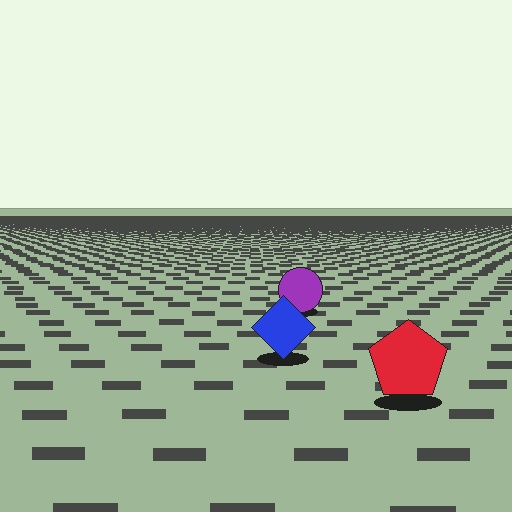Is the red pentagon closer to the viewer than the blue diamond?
Yes. The red pentagon is closer — you can tell from the texture gradient: the ground texture is coarser near it.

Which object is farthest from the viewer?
The purple circle is farthest from the viewer. It appears smaller and the ground texture around it is denser.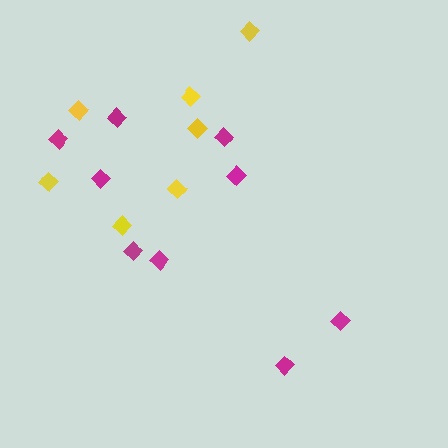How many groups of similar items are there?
There are 2 groups: one group of magenta diamonds (9) and one group of yellow diamonds (7).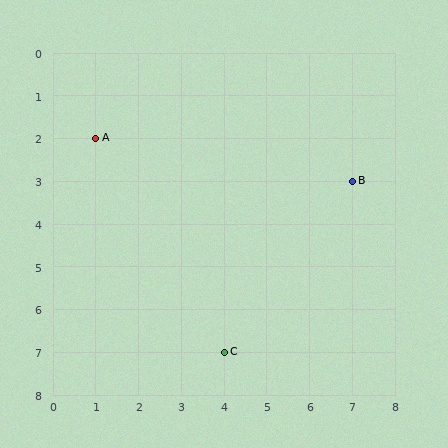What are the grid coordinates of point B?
Point B is at grid coordinates (7, 3).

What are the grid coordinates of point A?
Point A is at grid coordinates (1, 2).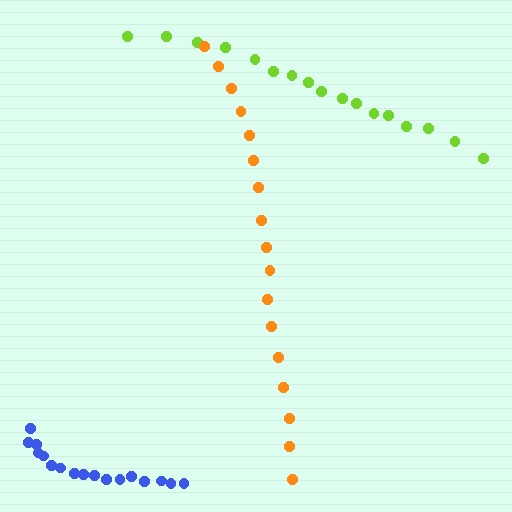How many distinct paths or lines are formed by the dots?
There are 3 distinct paths.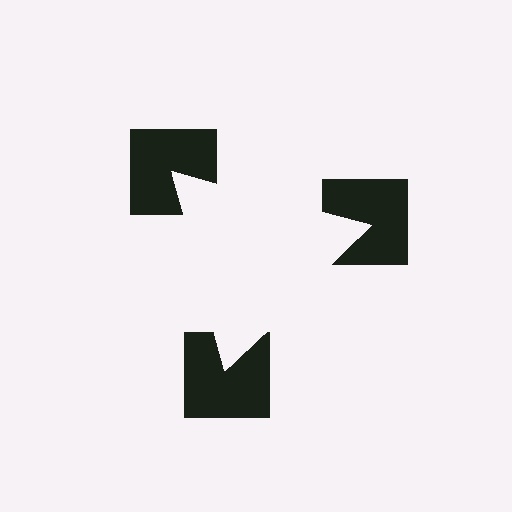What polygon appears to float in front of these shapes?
An illusory triangle — its edges are inferred from the aligned wedge cuts in the notched squares, not physically drawn.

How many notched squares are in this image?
There are 3 — one at each vertex of the illusory triangle.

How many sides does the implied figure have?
3 sides.